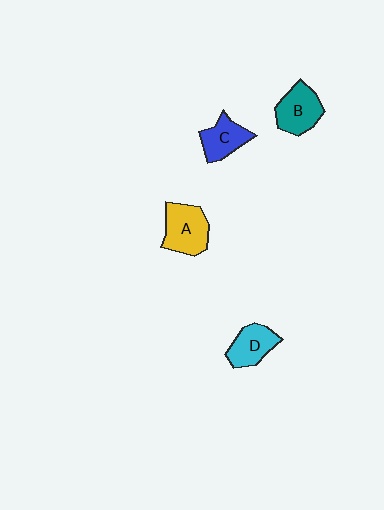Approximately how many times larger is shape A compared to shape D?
Approximately 1.3 times.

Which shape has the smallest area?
Shape C (blue).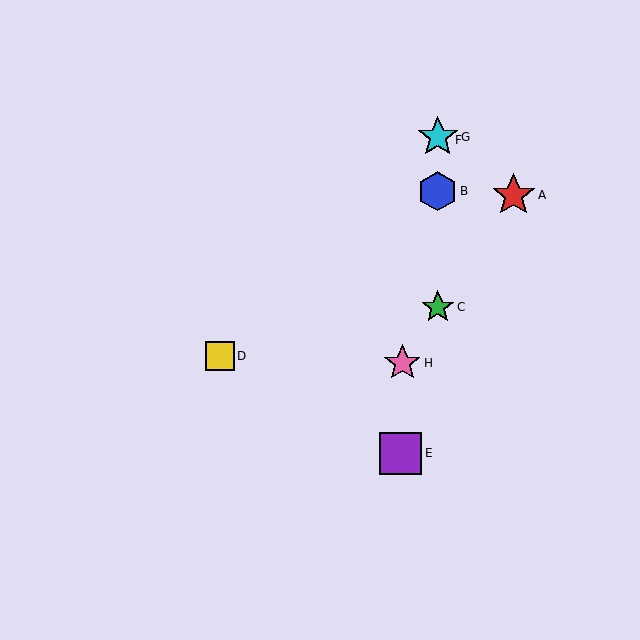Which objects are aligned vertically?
Objects B, C, F, G are aligned vertically.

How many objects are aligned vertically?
4 objects (B, C, F, G) are aligned vertically.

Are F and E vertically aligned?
No, F is at x≈438 and E is at x≈401.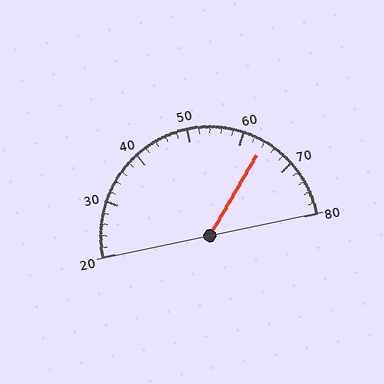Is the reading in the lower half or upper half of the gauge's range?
The reading is in the upper half of the range (20 to 80).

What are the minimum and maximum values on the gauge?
The gauge ranges from 20 to 80.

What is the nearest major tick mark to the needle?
The nearest major tick mark is 60.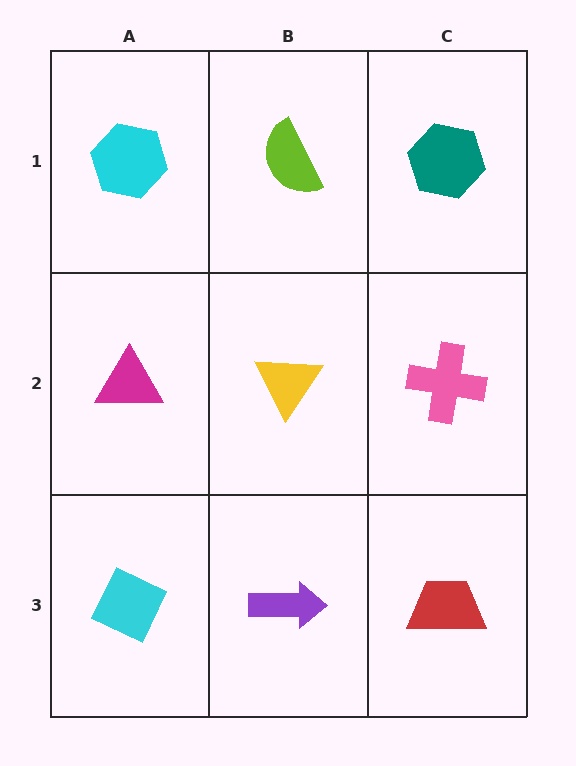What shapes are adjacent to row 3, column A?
A magenta triangle (row 2, column A), a purple arrow (row 3, column B).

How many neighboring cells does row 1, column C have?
2.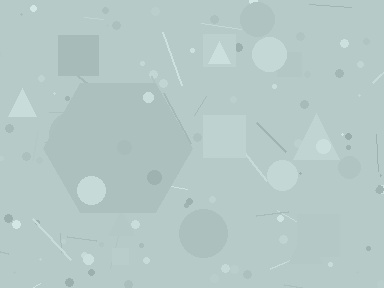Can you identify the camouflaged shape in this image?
The camouflaged shape is a hexagon.